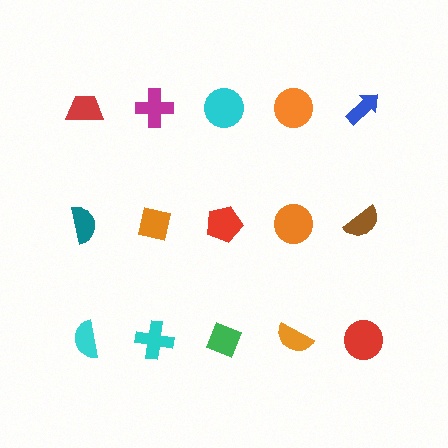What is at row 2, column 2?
An orange square.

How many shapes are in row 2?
5 shapes.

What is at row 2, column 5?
A brown semicircle.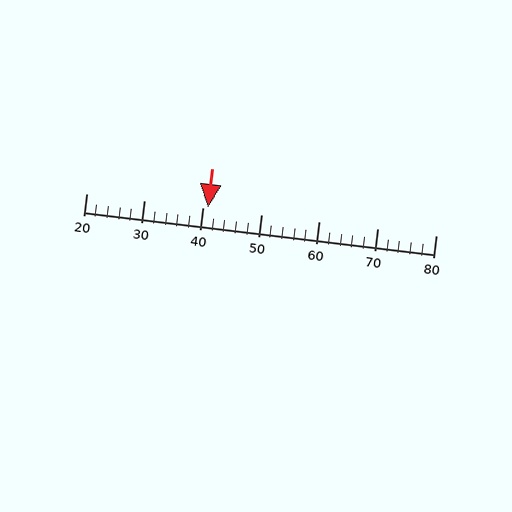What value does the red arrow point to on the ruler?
The red arrow points to approximately 41.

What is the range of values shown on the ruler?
The ruler shows values from 20 to 80.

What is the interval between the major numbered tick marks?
The major tick marks are spaced 10 units apart.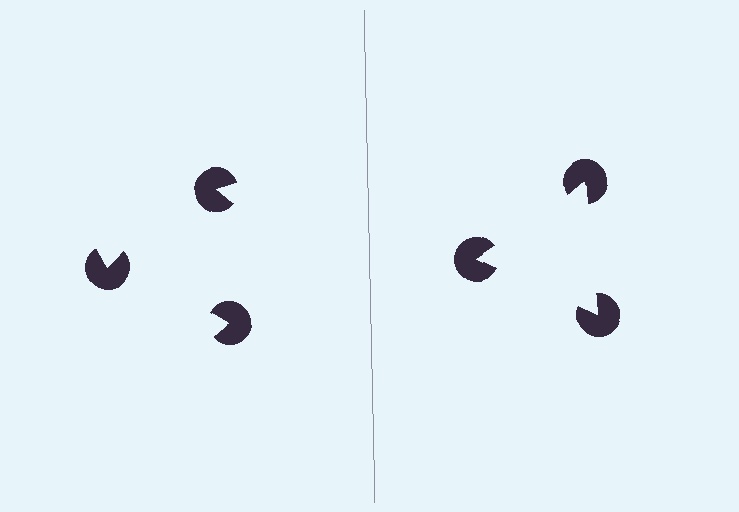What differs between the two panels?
The pac-man discs are positioned identically on both sides; only the wedge orientations differ. On the right they align to a triangle; on the left they are misaligned.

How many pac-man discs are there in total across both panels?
6 — 3 on each side.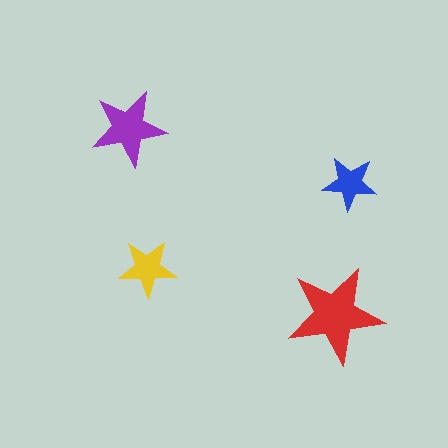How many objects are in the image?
There are 4 objects in the image.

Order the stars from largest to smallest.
the red one, the purple one, the yellow one, the blue one.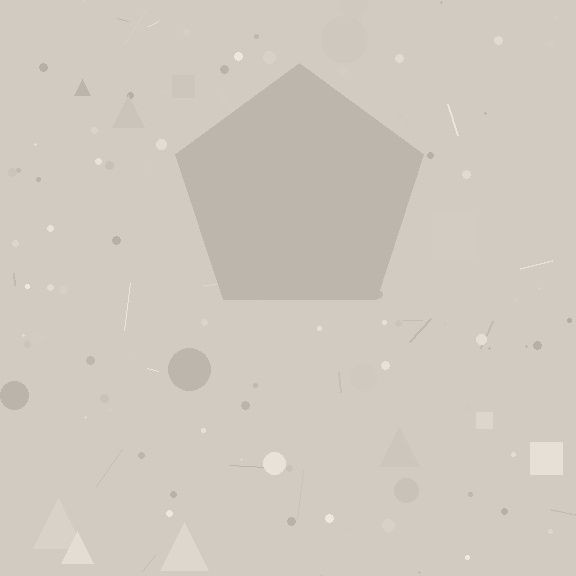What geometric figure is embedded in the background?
A pentagon is embedded in the background.